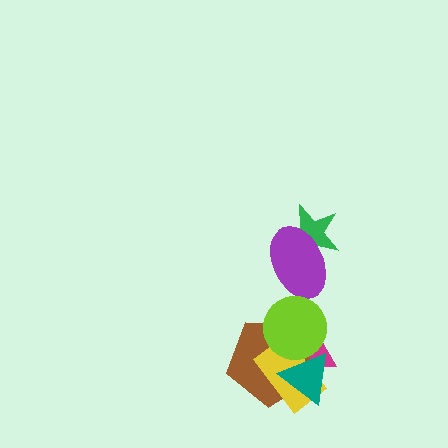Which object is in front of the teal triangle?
The lime circle is in front of the teal triangle.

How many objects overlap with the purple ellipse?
1 object overlaps with the purple ellipse.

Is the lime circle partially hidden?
No, no other shape covers it.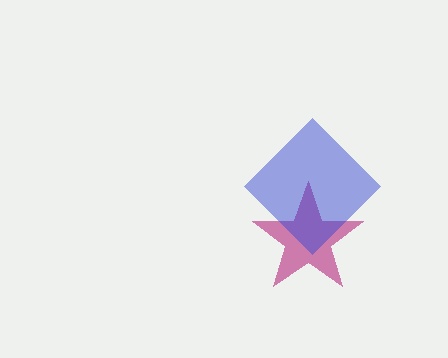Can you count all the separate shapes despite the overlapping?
Yes, there are 2 separate shapes.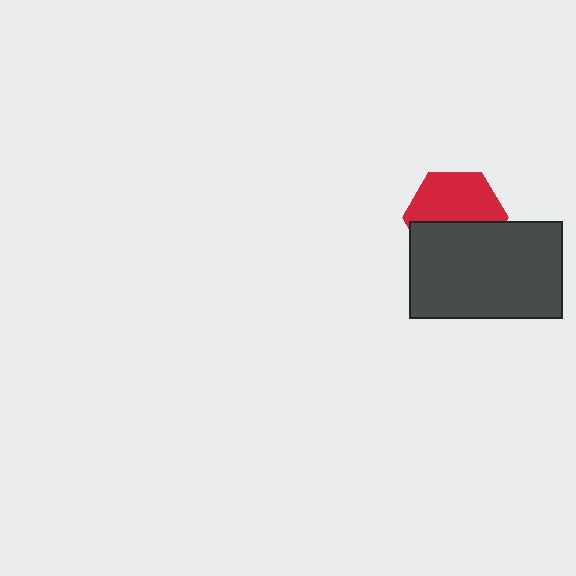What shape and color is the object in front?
The object in front is a dark gray rectangle.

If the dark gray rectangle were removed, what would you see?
You would see the complete red hexagon.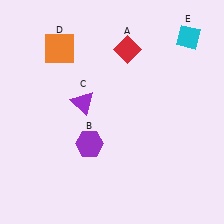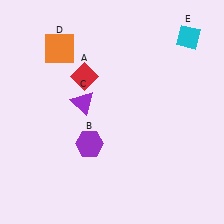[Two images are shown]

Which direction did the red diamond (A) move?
The red diamond (A) moved left.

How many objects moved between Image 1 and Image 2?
1 object moved between the two images.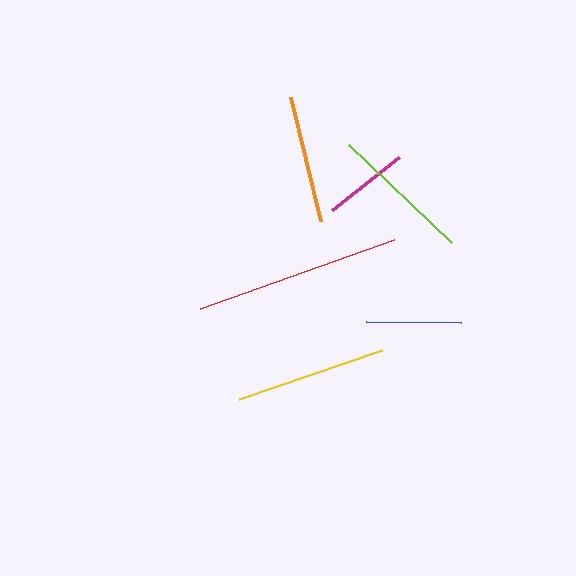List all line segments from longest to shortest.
From longest to shortest: red, yellow, lime, orange, blue, magenta.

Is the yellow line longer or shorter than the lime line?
The yellow line is longer than the lime line.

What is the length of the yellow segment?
The yellow segment is approximately 151 pixels long.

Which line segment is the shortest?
The magenta line is the shortest at approximately 86 pixels.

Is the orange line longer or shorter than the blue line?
The orange line is longer than the blue line.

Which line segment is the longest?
The red line is the longest at approximately 206 pixels.